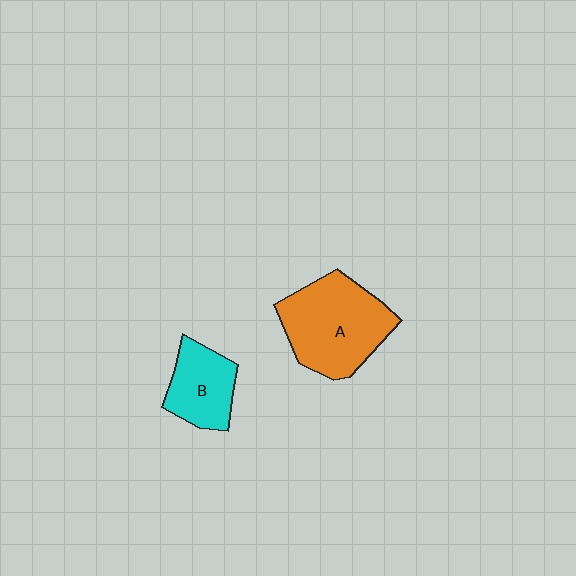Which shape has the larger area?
Shape A (orange).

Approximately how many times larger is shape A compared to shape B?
Approximately 1.7 times.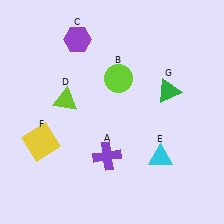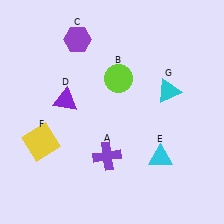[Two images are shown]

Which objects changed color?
D changed from lime to purple. G changed from green to cyan.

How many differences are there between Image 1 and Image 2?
There are 2 differences between the two images.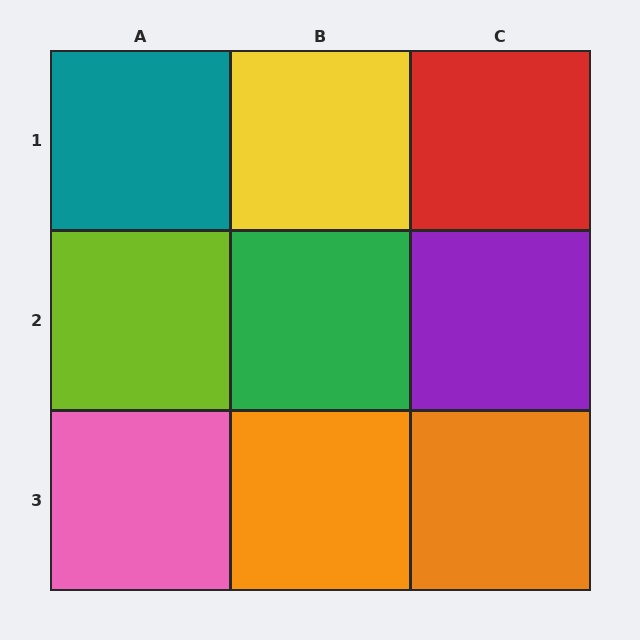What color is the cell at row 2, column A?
Lime.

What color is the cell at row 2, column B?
Green.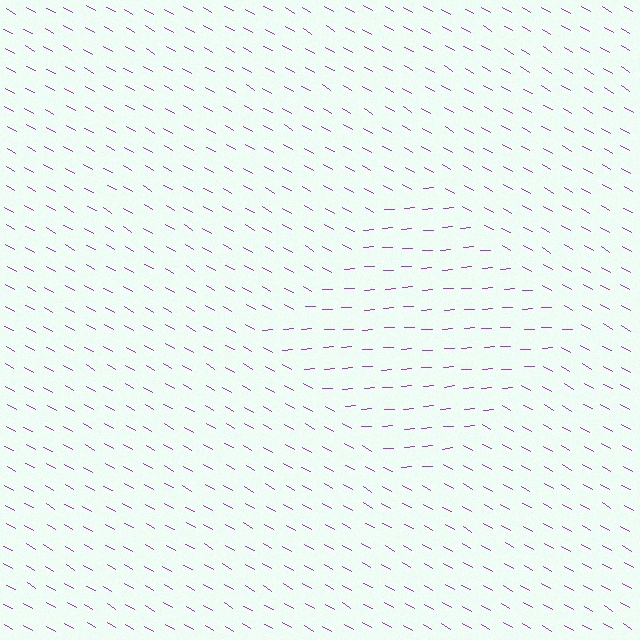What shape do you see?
I see a diamond.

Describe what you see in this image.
The image is filled with small purple line segments. A diamond region in the image has lines oriented differently from the surrounding lines, creating a visible texture boundary.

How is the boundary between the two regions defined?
The boundary is defined purely by a change in line orientation (approximately 33 degrees difference). All lines are the same color and thickness.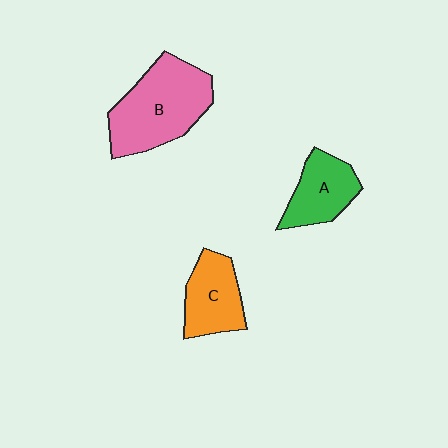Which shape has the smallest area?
Shape A (green).